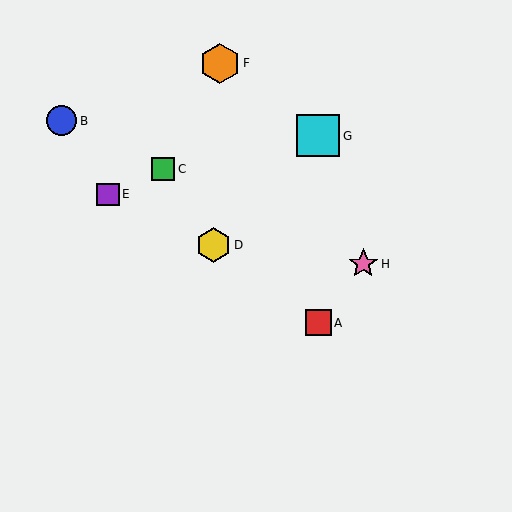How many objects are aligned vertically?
2 objects (A, G) are aligned vertically.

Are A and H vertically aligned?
No, A is at x≈318 and H is at x≈363.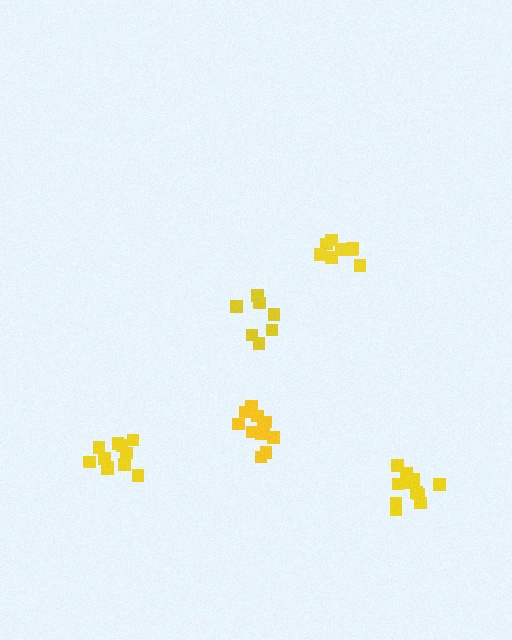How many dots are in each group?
Group 1: 8 dots, Group 2: 7 dots, Group 3: 11 dots, Group 4: 11 dots, Group 5: 11 dots (48 total).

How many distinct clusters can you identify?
There are 5 distinct clusters.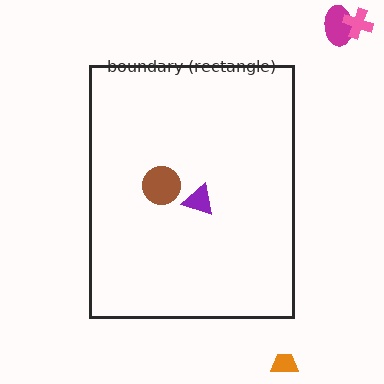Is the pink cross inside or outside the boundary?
Outside.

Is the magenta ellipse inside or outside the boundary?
Outside.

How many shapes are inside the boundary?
2 inside, 3 outside.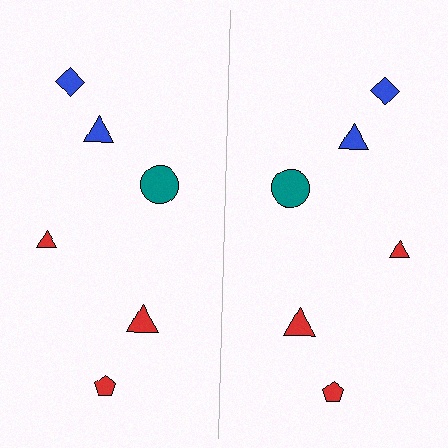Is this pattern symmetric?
Yes, this pattern has bilateral (reflection) symmetry.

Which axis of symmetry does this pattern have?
The pattern has a vertical axis of symmetry running through the center of the image.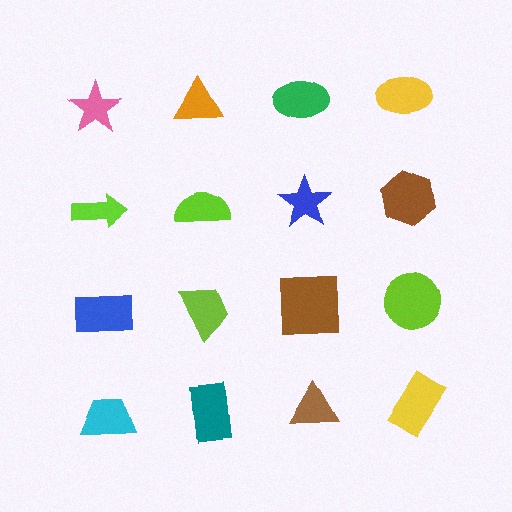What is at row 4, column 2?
A teal rectangle.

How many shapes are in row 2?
4 shapes.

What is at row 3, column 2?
A lime trapezoid.